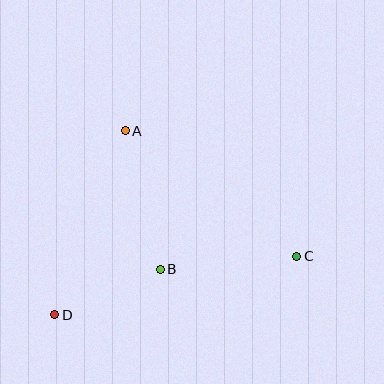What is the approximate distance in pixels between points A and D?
The distance between A and D is approximately 197 pixels.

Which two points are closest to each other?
Points B and D are closest to each other.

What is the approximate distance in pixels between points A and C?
The distance between A and C is approximately 212 pixels.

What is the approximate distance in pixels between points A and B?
The distance between A and B is approximately 143 pixels.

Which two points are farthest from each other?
Points C and D are farthest from each other.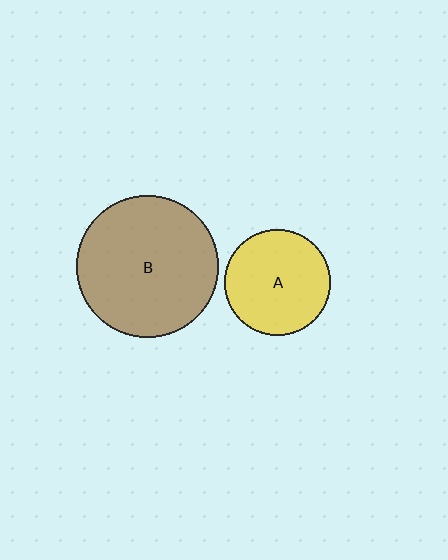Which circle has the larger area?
Circle B (brown).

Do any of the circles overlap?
No, none of the circles overlap.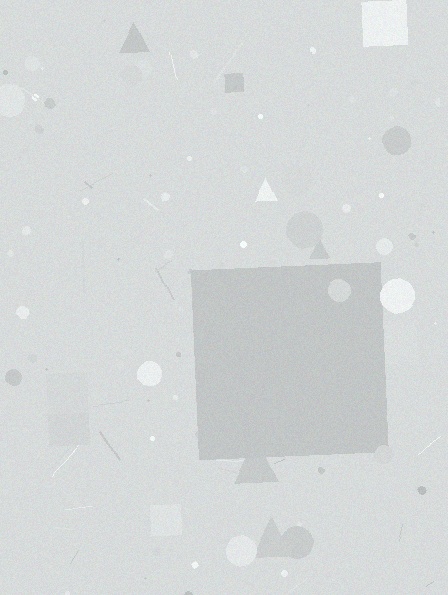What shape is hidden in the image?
A square is hidden in the image.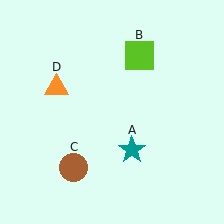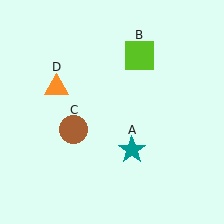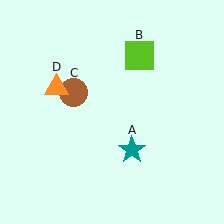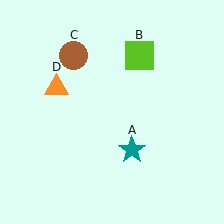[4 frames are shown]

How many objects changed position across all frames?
1 object changed position: brown circle (object C).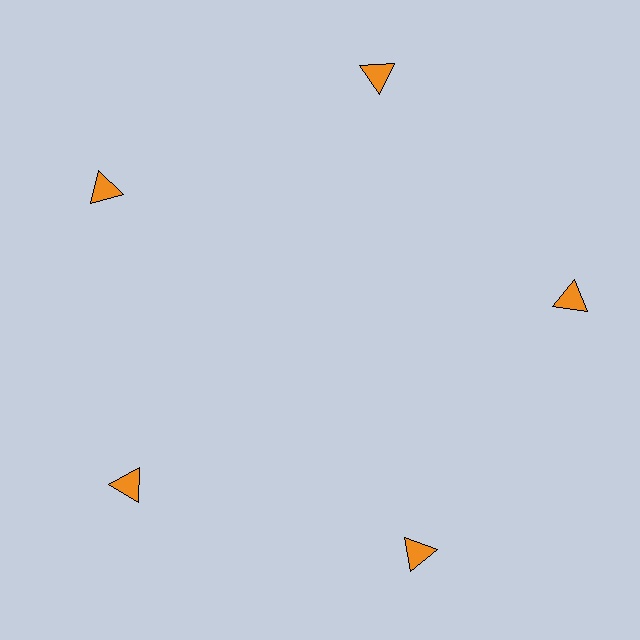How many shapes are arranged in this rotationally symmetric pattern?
There are 5 shapes, arranged in 5 groups of 1.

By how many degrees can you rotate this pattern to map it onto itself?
The pattern maps onto itself every 72 degrees of rotation.